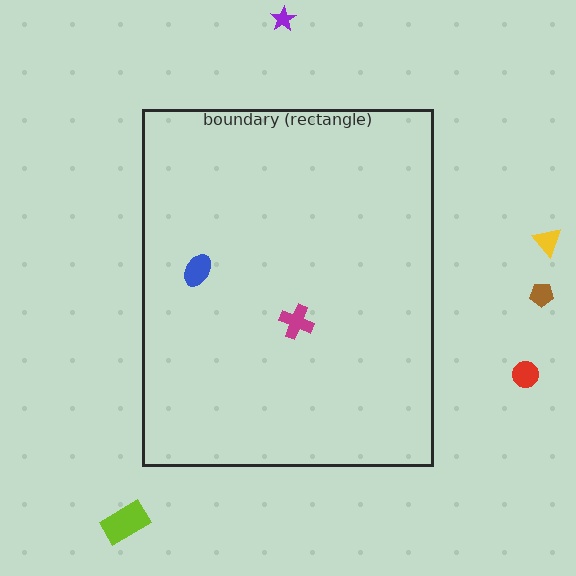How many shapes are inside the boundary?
2 inside, 5 outside.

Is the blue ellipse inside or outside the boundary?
Inside.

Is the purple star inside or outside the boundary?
Outside.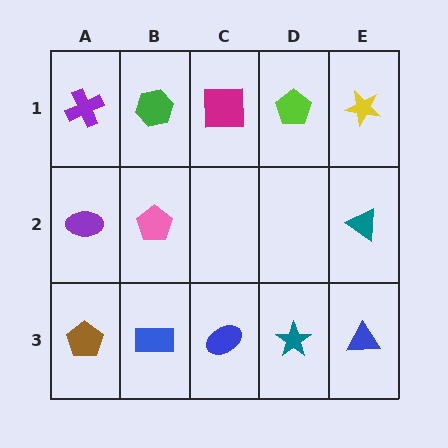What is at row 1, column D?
A lime pentagon.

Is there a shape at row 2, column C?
No, that cell is empty.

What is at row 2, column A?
A purple ellipse.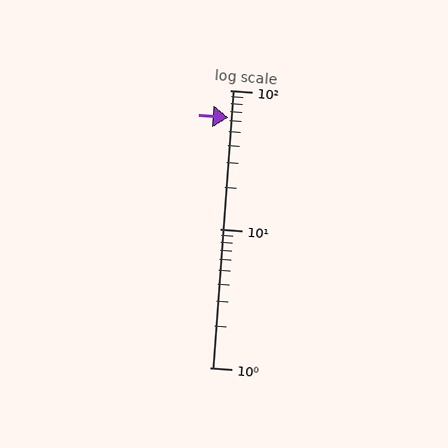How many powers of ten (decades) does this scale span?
The scale spans 2 decades, from 1 to 100.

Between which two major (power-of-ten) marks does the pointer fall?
The pointer is between 10 and 100.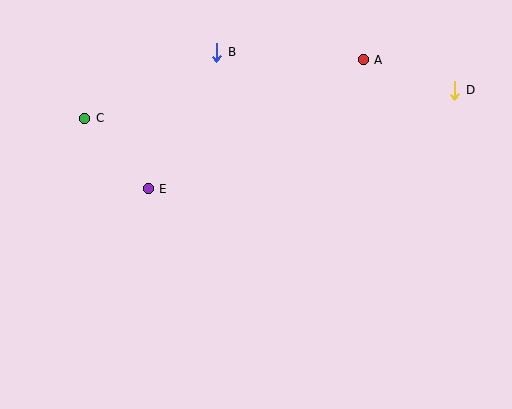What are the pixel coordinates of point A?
Point A is at (363, 60).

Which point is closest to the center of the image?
Point E at (148, 189) is closest to the center.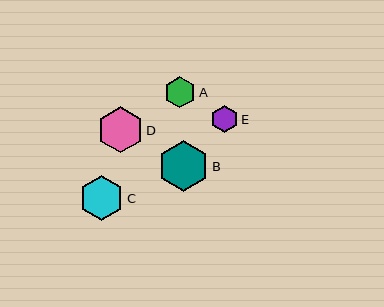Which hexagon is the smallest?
Hexagon E is the smallest with a size of approximately 27 pixels.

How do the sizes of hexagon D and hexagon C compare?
Hexagon D and hexagon C are approximately the same size.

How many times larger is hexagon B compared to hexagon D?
Hexagon B is approximately 1.1 times the size of hexagon D.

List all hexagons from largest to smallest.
From largest to smallest: B, D, C, A, E.